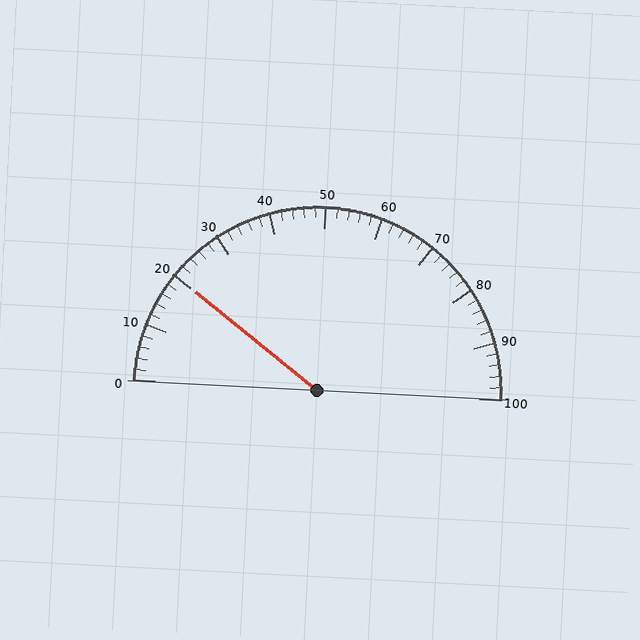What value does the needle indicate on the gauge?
The needle indicates approximately 20.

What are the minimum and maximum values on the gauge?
The gauge ranges from 0 to 100.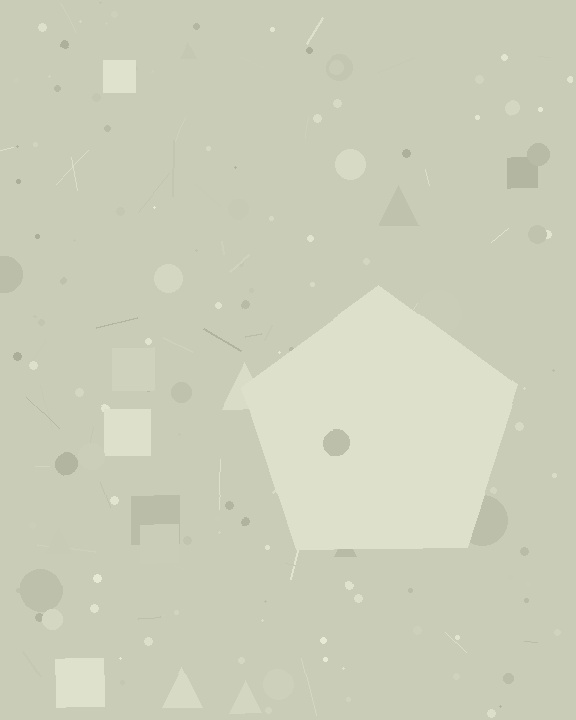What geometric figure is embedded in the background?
A pentagon is embedded in the background.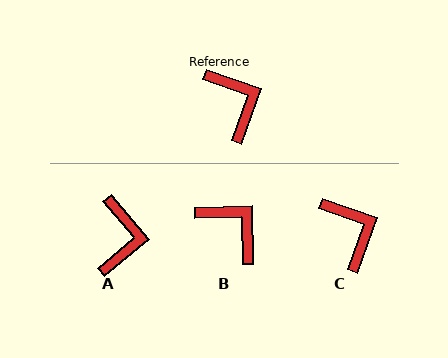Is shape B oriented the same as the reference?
No, it is off by about 21 degrees.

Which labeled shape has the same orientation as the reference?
C.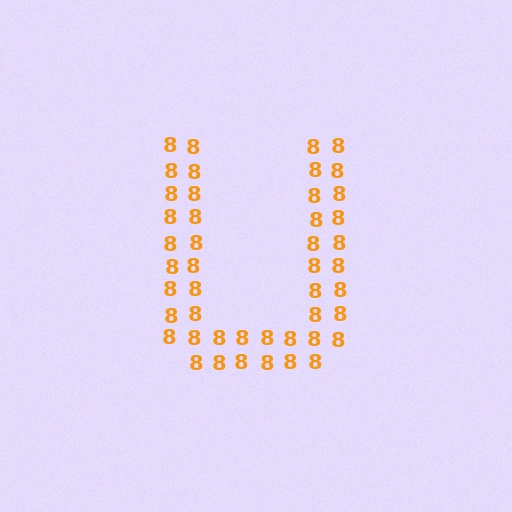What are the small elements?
The small elements are digit 8's.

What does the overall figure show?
The overall figure shows the letter U.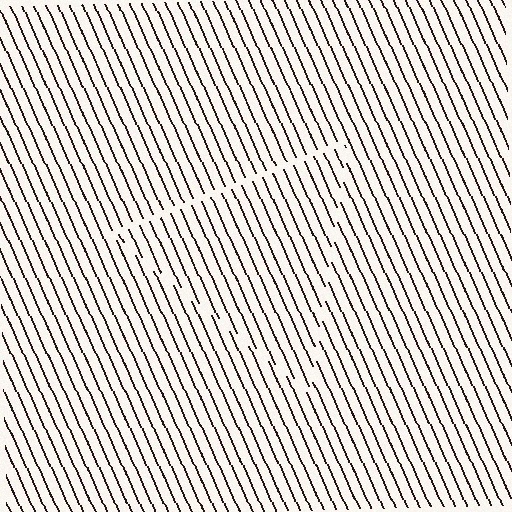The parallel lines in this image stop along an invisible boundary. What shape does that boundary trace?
An illusory triangle. The interior of the shape contains the same grating, shifted by half a period — the contour is defined by the phase discontinuity where line-ends from the inner and outer gratings abut.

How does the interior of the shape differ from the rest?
The interior of the shape contains the same grating, shifted by half a period — the contour is defined by the phase discontinuity where line-ends from the inner and outer gratings abut.